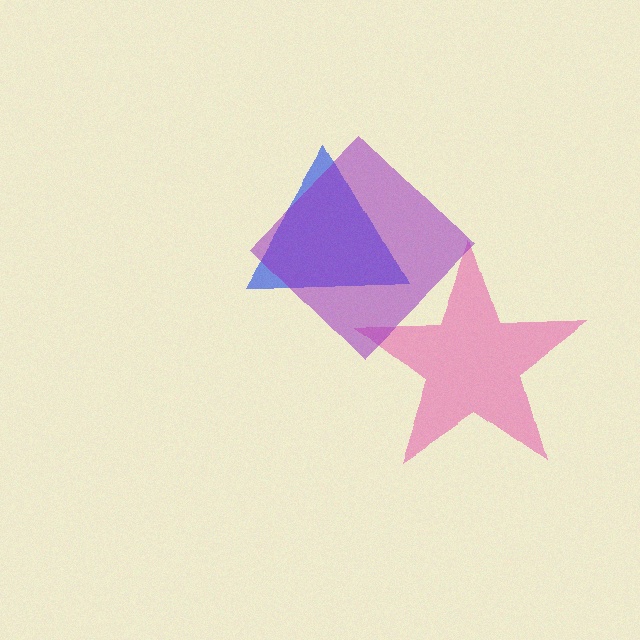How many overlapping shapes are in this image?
There are 3 overlapping shapes in the image.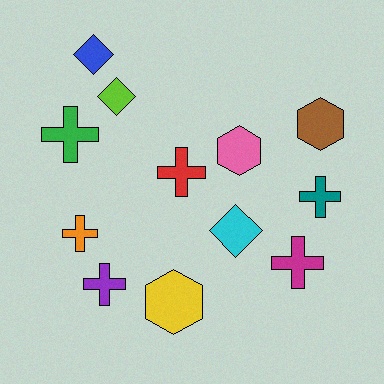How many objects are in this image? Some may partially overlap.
There are 12 objects.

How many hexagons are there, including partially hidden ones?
There are 3 hexagons.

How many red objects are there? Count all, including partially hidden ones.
There is 1 red object.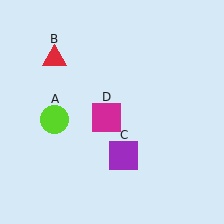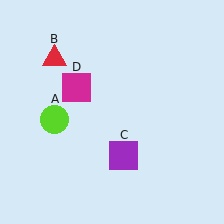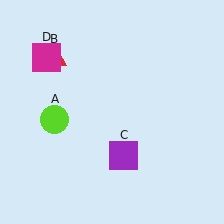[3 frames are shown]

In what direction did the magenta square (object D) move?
The magenta square (object D) moved up and to the left.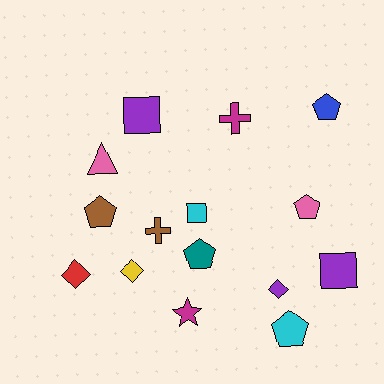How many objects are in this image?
There are 15 objects.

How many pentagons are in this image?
There are 5 pentagons.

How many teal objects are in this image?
There is 1 teal object.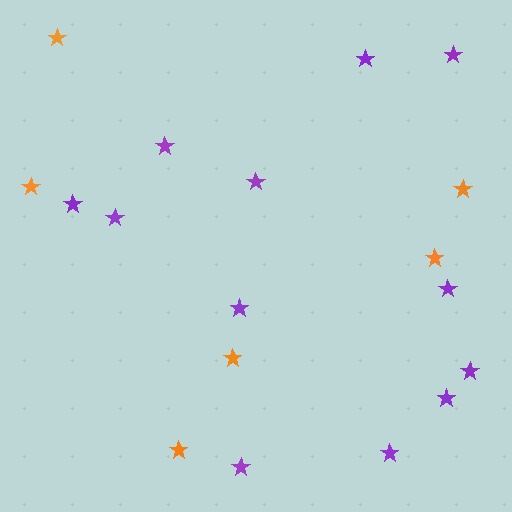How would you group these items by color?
There are 2 groups: one group of purple stars (12) and one group of orange stars (6).